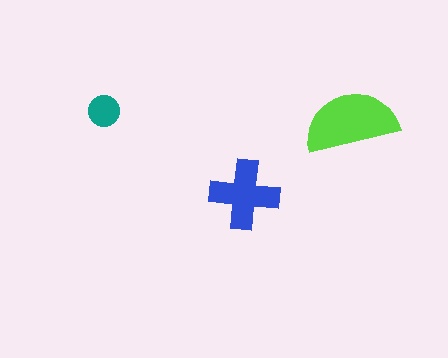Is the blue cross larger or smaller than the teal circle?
Larger.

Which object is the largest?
The lime semicircle.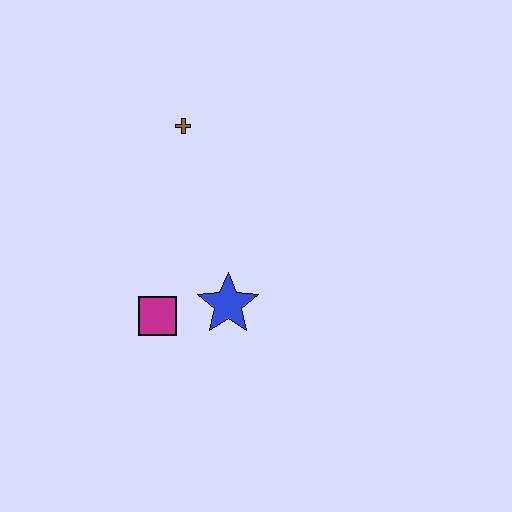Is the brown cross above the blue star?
Yes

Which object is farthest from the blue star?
The brown cross is farthest from the blue star.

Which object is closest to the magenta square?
The blue star is closest to the magenta square.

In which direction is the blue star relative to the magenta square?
The blue star is to the right of the magenta square.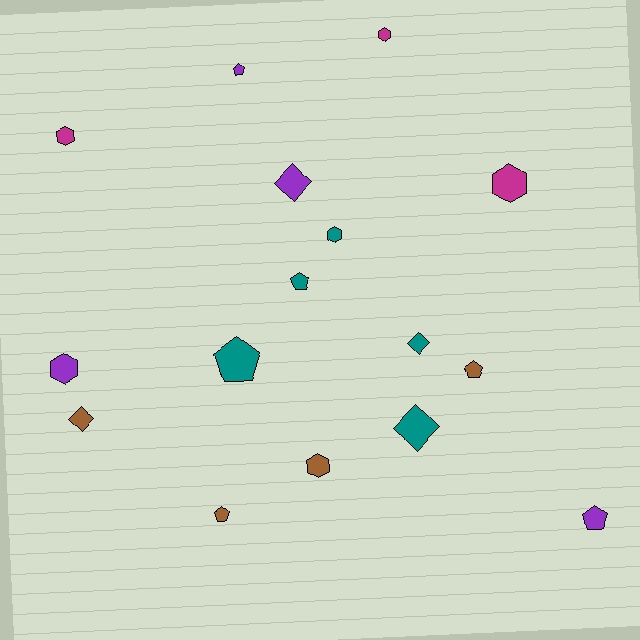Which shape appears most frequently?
Hexagon, with 6 objects.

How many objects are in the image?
There are 16 objects.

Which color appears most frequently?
Teal, with 5 objects.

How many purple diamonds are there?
There is 1 purple diamond.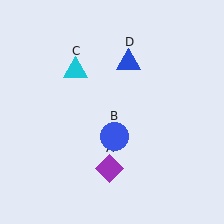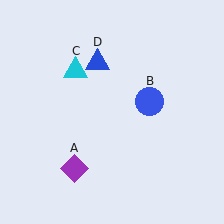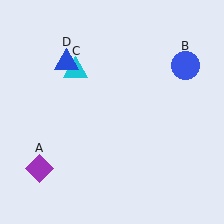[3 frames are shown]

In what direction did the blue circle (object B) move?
The blue circle (object B) moved up and to the right.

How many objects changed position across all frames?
3 objects changed position: purple diamond (object A), blue circle (object B), blue triangle (object D).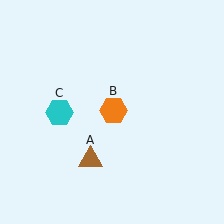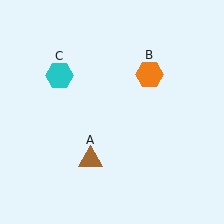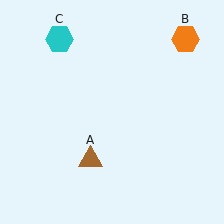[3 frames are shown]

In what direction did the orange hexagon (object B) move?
The orange hexagon (object B) moved up and to the right.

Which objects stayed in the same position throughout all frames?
Brown triangle (object A) remained stationary.